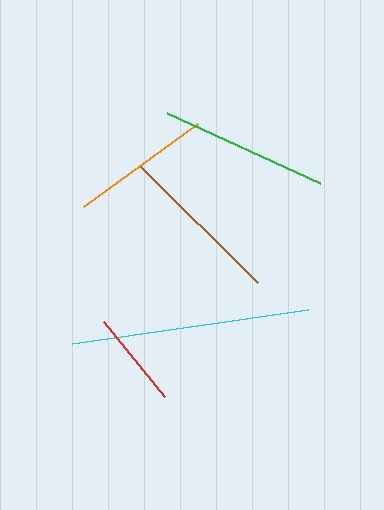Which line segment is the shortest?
The red line is the shortest at approximately 96 pixels.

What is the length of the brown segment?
The brown segment is approximately 166 pixels long.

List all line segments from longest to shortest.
From longest to shortest: cyan, green, brown, orange, red.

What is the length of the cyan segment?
The cyan segment is approximately 238 pixels long.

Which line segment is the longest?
The cyan line is the longest at approximately 238 pixels.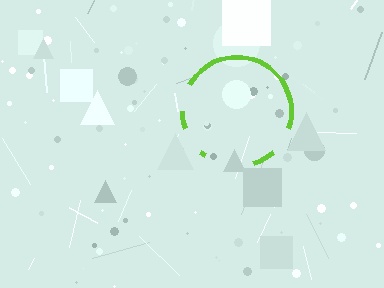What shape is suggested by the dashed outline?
The dashed outline suggests a circle.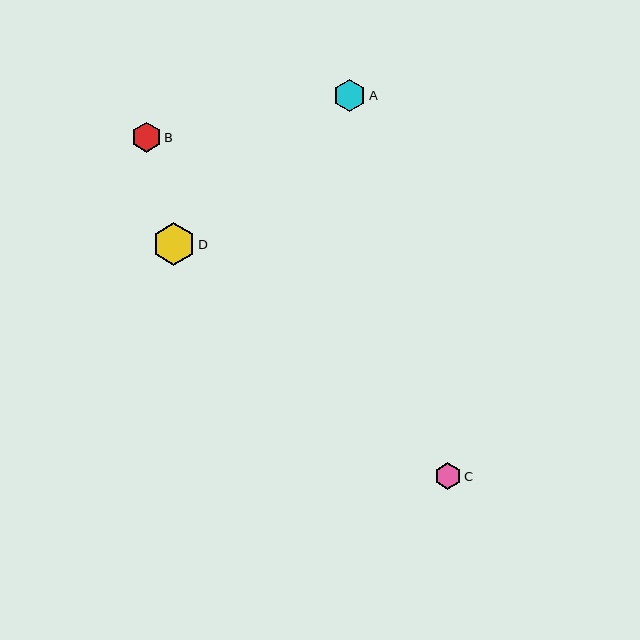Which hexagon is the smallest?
Hexagon C is the smallest with a size of approximately 26 pixels.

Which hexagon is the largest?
Hexagon D is the largest with a size of approximately 43 pixels.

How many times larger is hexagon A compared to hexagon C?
Hexagon A is approximately 1.2 times the size of hexagon C.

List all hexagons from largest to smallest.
From largest to smallest: D, A, B, C.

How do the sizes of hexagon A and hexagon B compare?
Hexagon A and hexagon B are approximately the same size.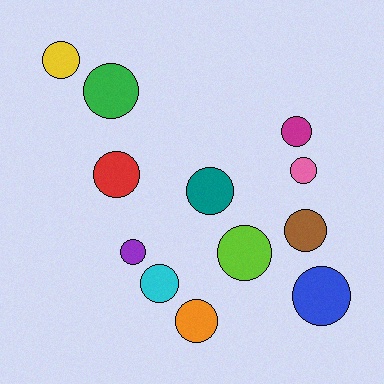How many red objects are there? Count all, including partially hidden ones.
There is 1 red object.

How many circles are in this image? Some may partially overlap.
There are 12 circles.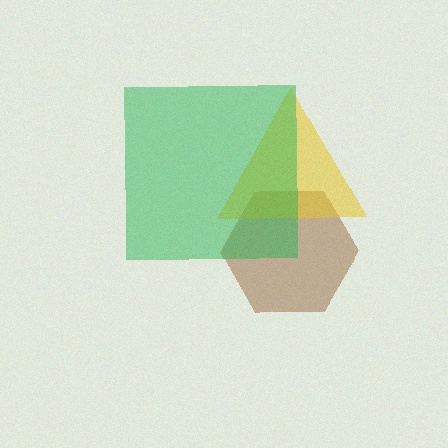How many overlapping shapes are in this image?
There are 3 overlapping shapes in the image.